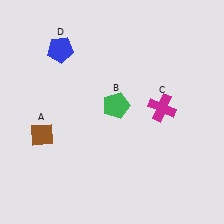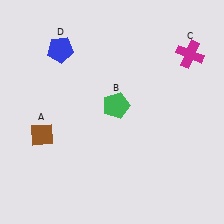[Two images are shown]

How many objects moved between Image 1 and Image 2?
1 object moved between the two images.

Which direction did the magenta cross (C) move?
The magenta cross (C) moved up.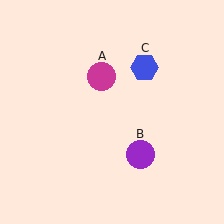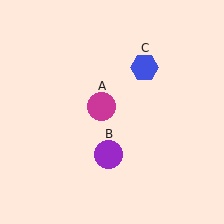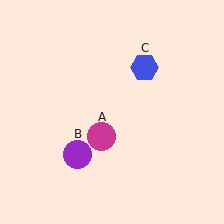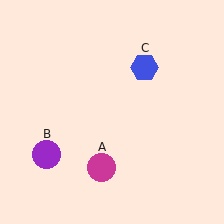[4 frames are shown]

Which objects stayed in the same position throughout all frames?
Blue hexagon (object C) remained stationary.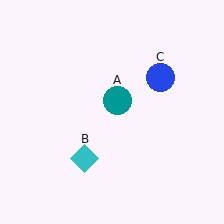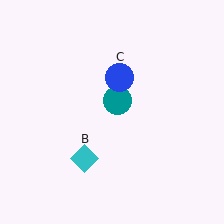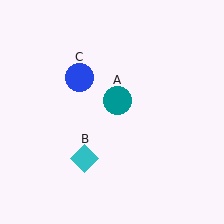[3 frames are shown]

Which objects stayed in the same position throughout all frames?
Teal circle (object A) and cyan diamond (object B) remained stationary.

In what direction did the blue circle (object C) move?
The blue circle (object C) moved left.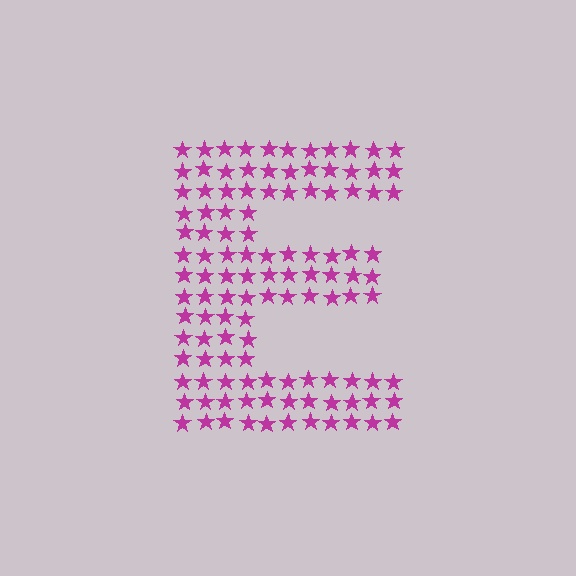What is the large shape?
The large shape is the letter E.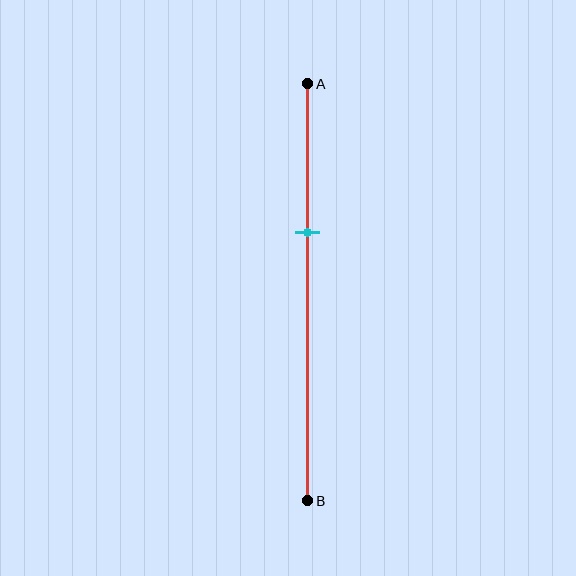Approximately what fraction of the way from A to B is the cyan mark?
The cyan mark is approximately 35% of the way from A to B.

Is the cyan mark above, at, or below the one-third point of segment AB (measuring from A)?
The cyan mark is approximately at the one-third point of segment AB.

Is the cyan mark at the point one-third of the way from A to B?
Yes, the mark is approximately at the one-third point.